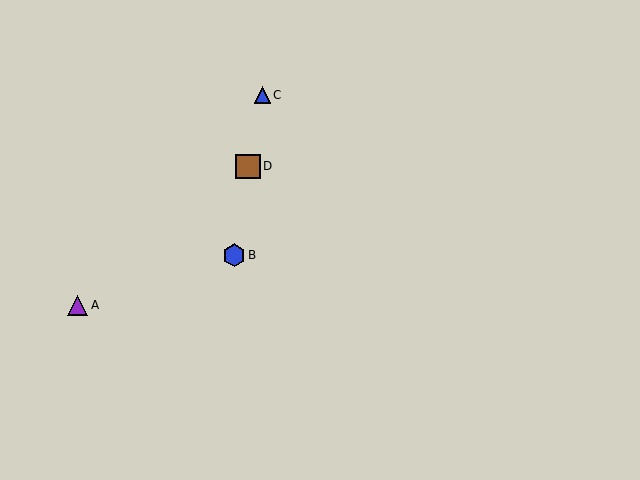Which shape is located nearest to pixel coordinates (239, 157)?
The brown square (labeled D) at (248, 166) is nearest to that location.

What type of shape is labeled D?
Shape D is a brown square.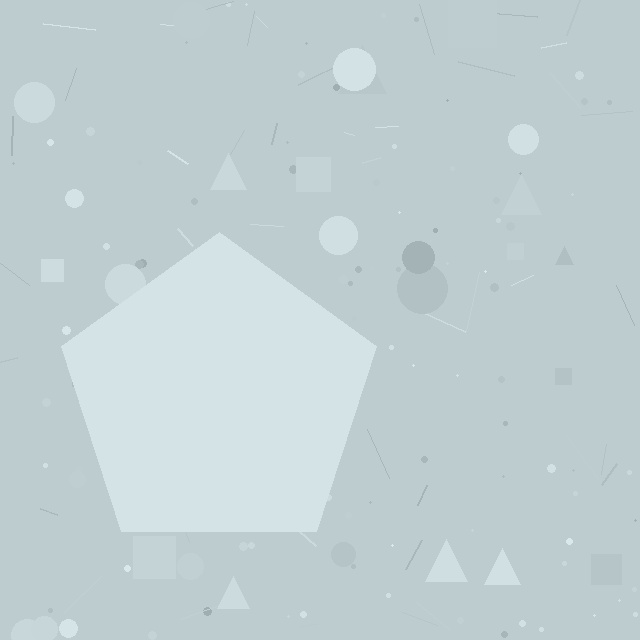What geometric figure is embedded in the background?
A pentagon is embedded in the background.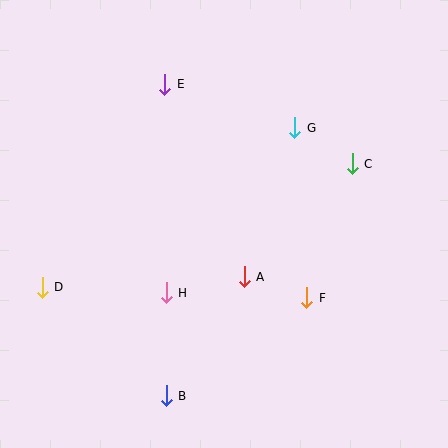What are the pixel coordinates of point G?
Point G is at (294, 128).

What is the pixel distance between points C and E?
The distance between C and E is 204 pixels.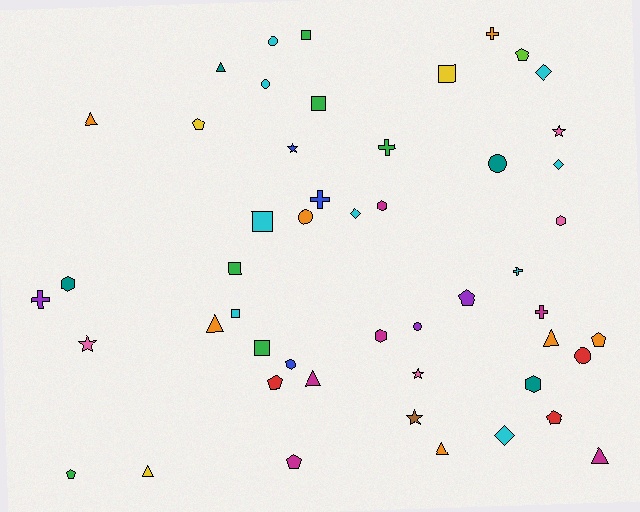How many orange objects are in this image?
There are 7 orange objects.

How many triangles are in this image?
There are 8 triangles.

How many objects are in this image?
There are 50 objects.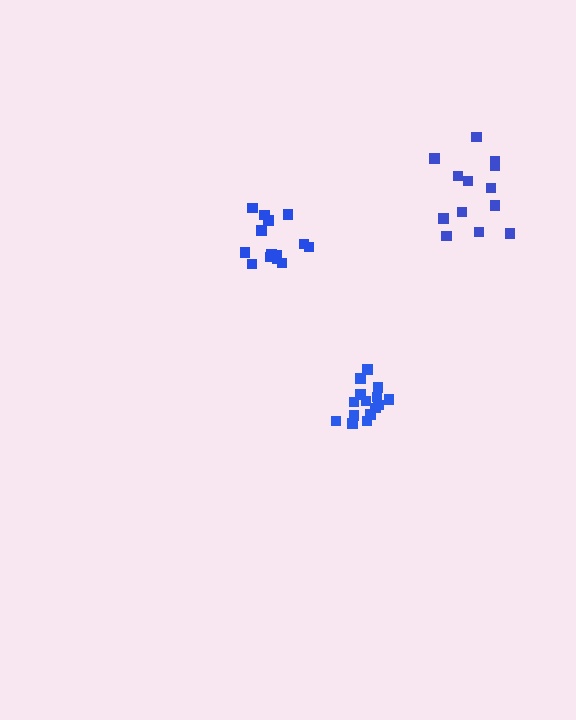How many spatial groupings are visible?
There are 3 spatial groupings.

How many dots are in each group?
Group 1: 14 dots, Group 2: 13 dots, Group 3: 15 dots (42 total).